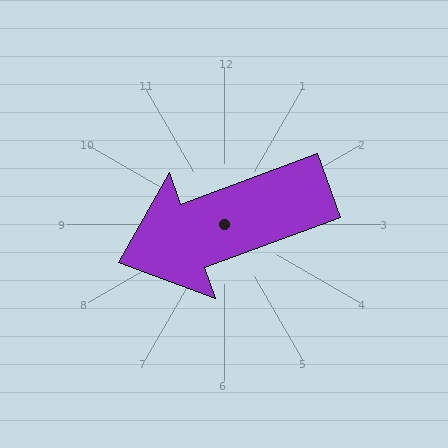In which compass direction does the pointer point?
West.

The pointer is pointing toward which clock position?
Roughly 8 o'clock.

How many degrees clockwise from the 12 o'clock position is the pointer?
Approximately 250 degrees.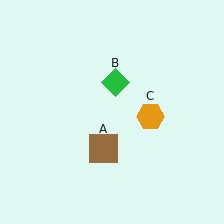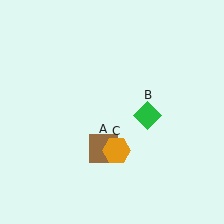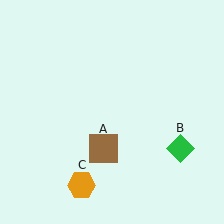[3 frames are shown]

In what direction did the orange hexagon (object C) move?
The orange hexagon (object C) moved down and to the left.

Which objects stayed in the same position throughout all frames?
Brown square (object A) remained stationary.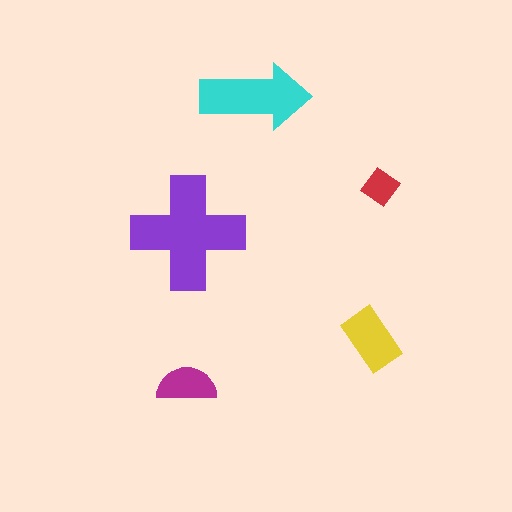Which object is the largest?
The purple cross.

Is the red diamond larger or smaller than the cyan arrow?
Smaller.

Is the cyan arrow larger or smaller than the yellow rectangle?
Larger.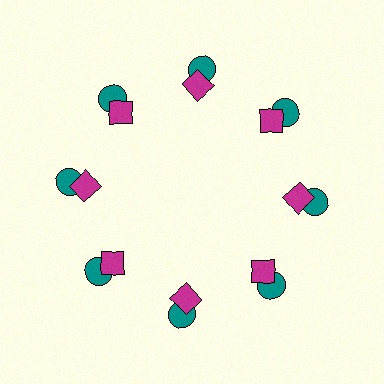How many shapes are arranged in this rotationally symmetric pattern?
There are 16 shapes, arranged in 8 groups of 2.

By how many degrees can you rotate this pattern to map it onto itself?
The pattern maps onto itself every 45 degrees of rotation.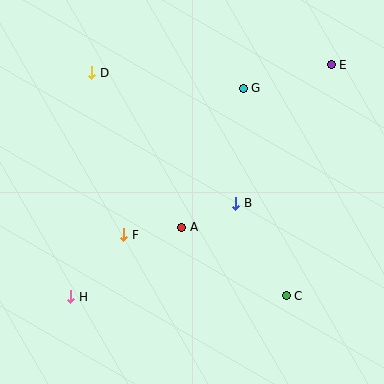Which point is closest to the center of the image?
Point A at (182, 227) is closest to the center.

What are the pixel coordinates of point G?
Point G is at (243, 88).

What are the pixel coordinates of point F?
Point F is at (124, 235).